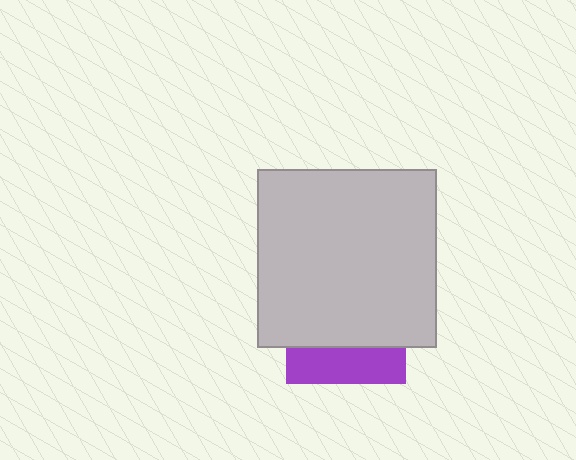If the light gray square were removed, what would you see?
You would see the complete purple square.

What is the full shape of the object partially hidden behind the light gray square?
The partially hidden object is a purple square.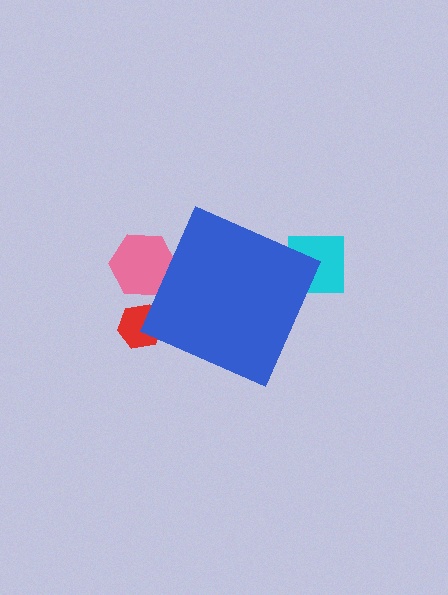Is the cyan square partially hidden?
Yes, the cyan square is partially hidden behind the blue diamond.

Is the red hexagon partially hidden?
Yes, the red hexagon is partially hidden behind the blue diamond.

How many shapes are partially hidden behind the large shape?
3 shapes are partially hidden.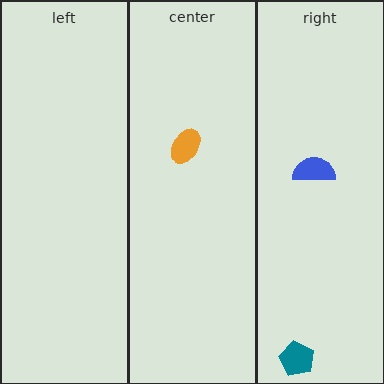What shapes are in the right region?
The teal pentagon, the blue semicircle.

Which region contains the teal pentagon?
The right region.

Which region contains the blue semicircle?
The right region.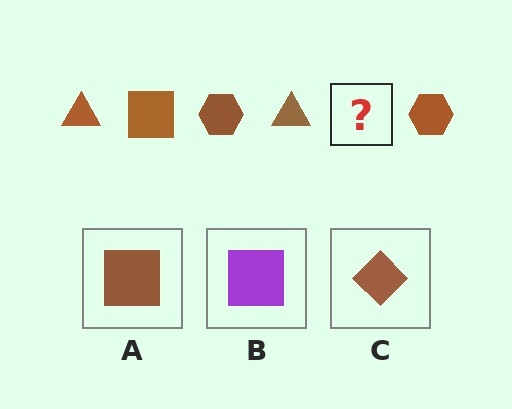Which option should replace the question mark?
Option A.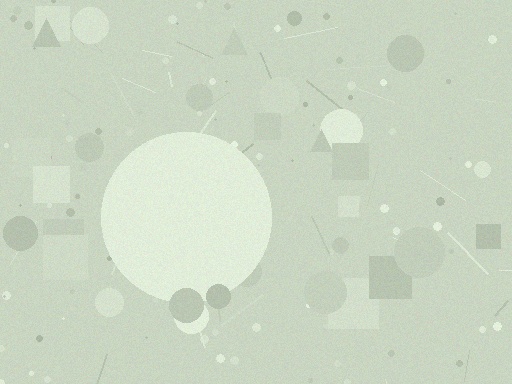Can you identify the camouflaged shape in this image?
The camouflaged shape is a circle.